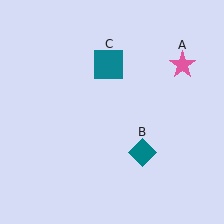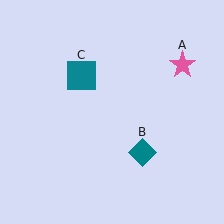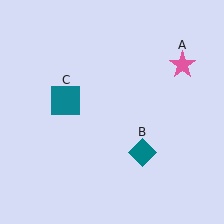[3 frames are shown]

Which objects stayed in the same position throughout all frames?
Pink star (object A) and teal diamond (object B) remained stationary.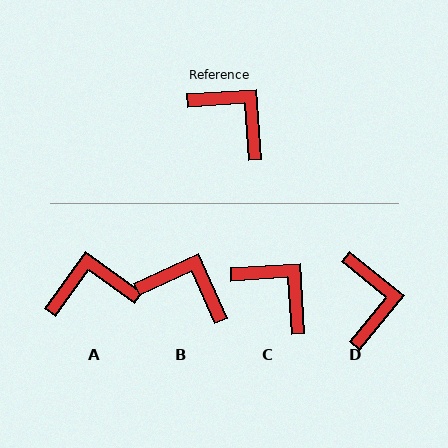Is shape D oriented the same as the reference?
No, it is off by about 43 degrees.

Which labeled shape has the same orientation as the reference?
C.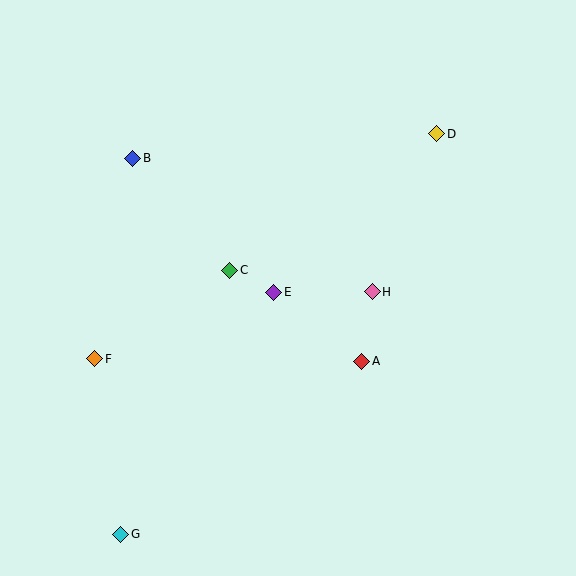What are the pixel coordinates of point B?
Point B is at (133, 158).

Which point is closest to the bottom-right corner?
Point A is closest to the bottom-right corner.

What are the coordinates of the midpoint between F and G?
The midpoint between F and G is at (108, 446).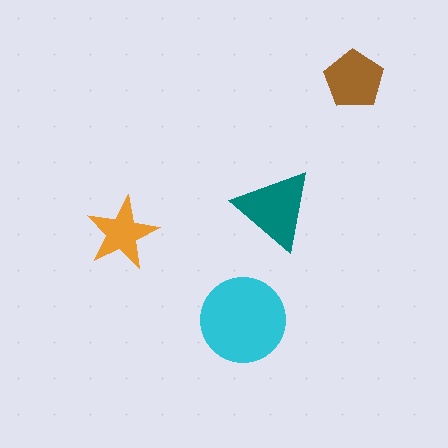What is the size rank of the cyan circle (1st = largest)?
1st.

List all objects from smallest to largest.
The orange star, the brown pentagon, the teal triangle, the cyan circle.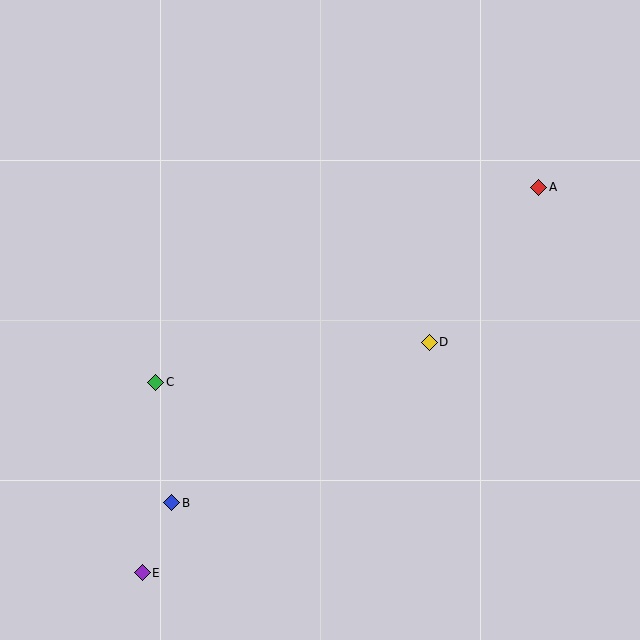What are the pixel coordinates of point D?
Point D is at (429, 342).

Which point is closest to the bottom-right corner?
Point D is closest to the bottom-right corner.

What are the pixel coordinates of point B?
Point B is at (172, 503).